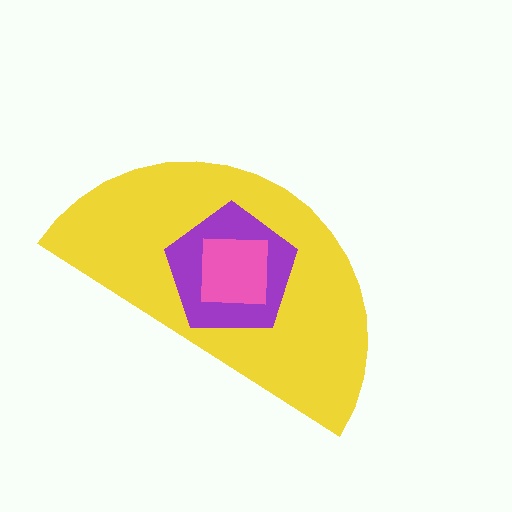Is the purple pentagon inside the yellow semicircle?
Yes.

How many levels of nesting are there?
3.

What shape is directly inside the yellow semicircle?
The purple pentagon.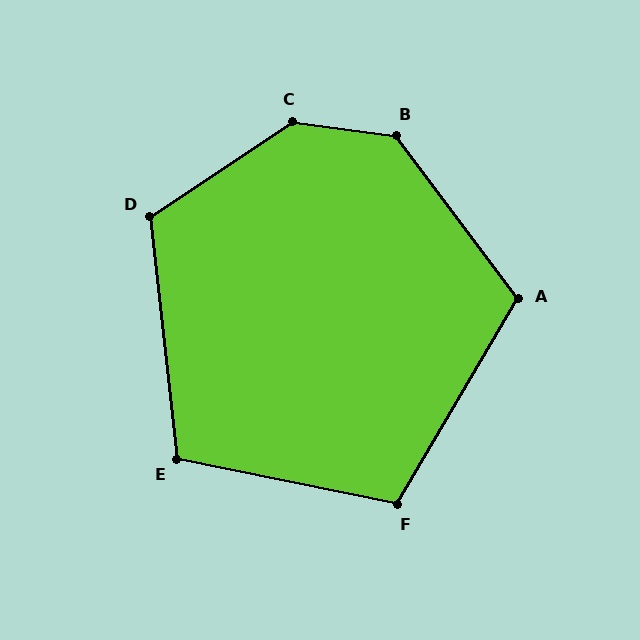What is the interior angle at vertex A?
Approximately 113 degrees (obtuse).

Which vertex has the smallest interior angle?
E, at approximately 108 degrees.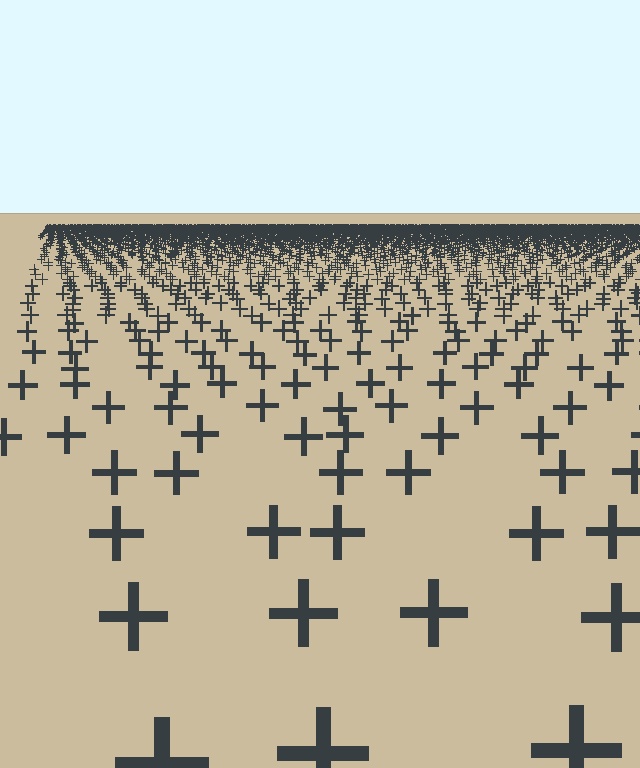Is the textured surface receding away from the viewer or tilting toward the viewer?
The surface is receding away from the viewer. Texture elements get smaller and denser toward the top.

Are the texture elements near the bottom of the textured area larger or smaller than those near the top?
Larger. Near the bottom, elements are closer to the viewer and appear at a bigger on-screen size.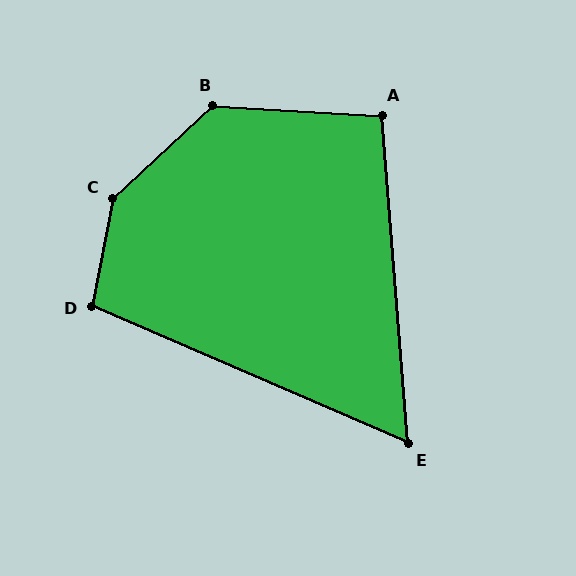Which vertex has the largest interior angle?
C, at approximately 143 degrees.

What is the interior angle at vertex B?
Approximately 134 degrees (obtuse).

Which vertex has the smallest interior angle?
E, at approximately 62 degrees.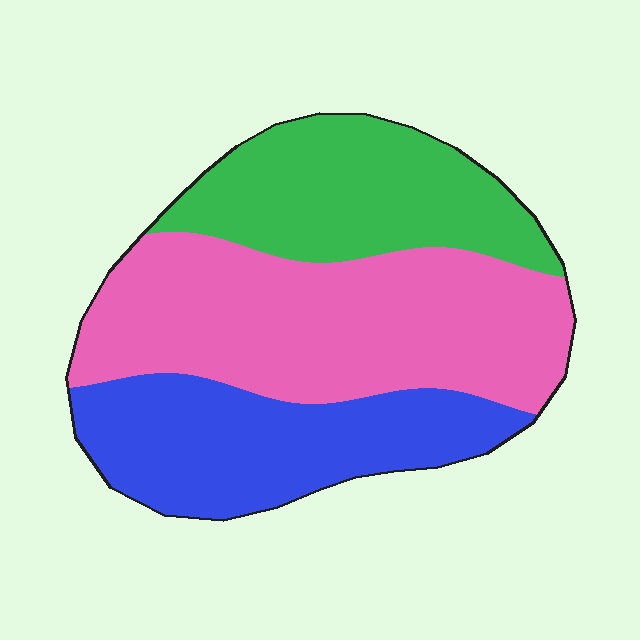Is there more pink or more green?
Pink.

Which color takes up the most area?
Pink, at roughly 45%.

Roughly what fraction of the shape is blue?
Blue covers around 30% of the shape.